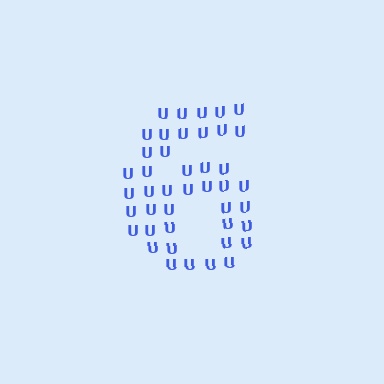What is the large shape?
The large shape is the digit 6.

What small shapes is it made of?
It is made of small letter U's.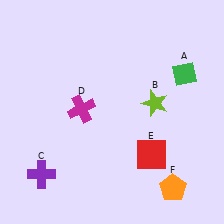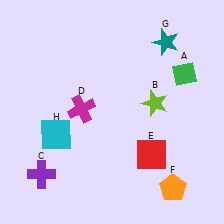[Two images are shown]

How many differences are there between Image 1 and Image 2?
There are 2 differences between the two images.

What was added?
A teal star (G), a cyan square (H) were added in Image 2.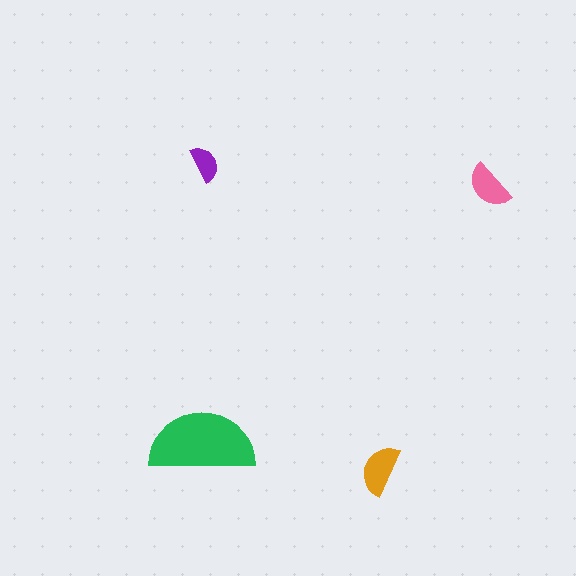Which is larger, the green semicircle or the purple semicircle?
The green one.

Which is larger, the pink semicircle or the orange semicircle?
The orange one.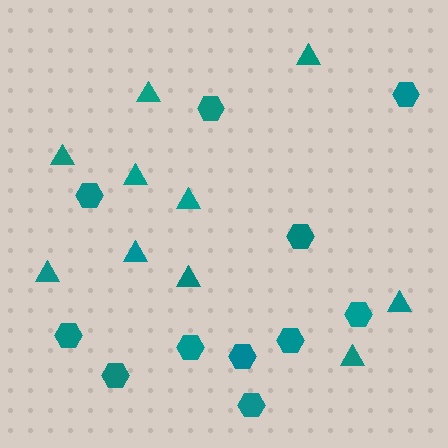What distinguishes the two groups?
There are 2 groups: one group of hexagons (11) and one group of triangles (10).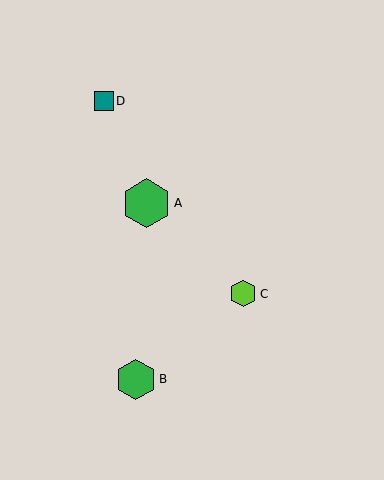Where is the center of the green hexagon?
The center of the green hexagon is at (146, 203).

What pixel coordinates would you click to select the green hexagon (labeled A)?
Click at (146, 203) to select the green hexagon A.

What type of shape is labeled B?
Shape B is a green hexagon.